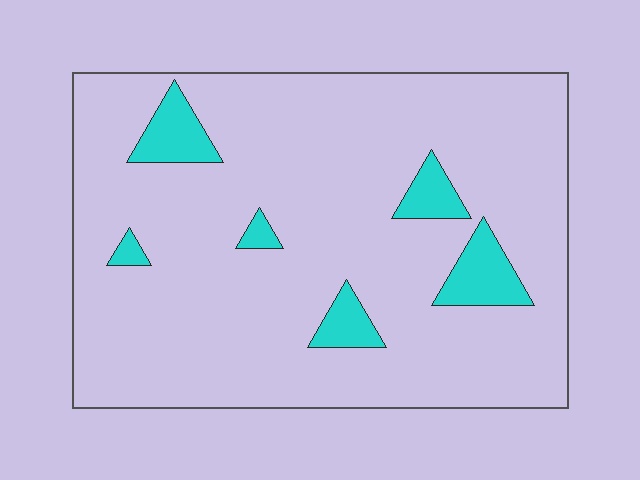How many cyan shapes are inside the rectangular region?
6.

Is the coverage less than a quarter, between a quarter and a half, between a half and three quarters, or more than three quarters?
Less than a quarter.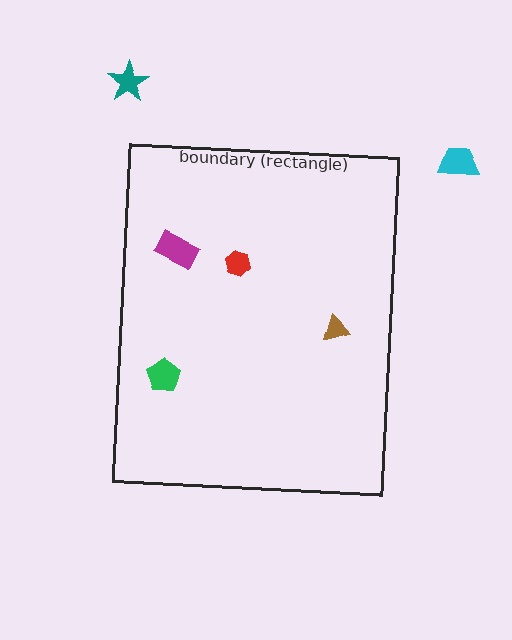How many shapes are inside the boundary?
4 inside, 2 outside.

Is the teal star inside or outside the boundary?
Outside.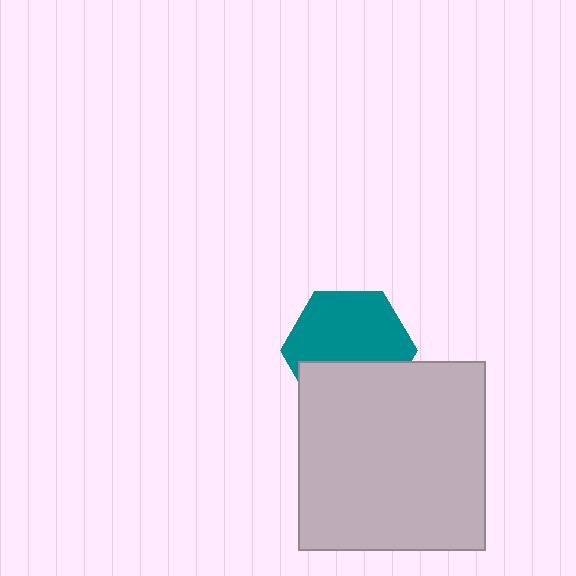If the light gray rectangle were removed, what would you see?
You would see the complete teal hexagon.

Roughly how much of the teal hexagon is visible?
About half of it is visible (roughly 63%).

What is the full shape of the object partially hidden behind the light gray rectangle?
The partially hidden object is a teal hexagon.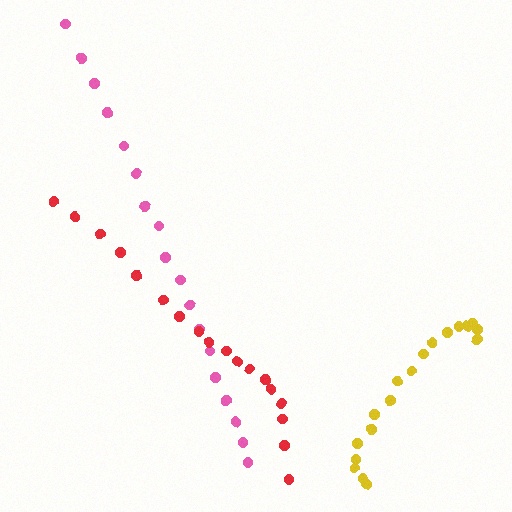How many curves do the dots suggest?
There are 3 distinct paths.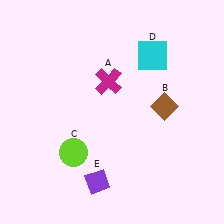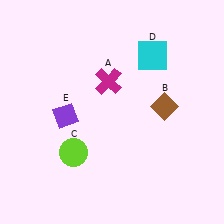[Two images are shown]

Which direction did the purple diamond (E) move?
The purple diamond (E) moved up.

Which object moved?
The purple diamond (E) moved up.